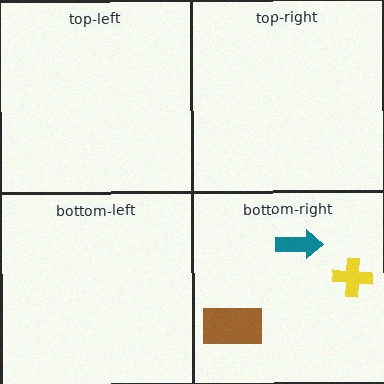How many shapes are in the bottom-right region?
3.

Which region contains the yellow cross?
The bottom-right region.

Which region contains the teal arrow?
The bottom-right region.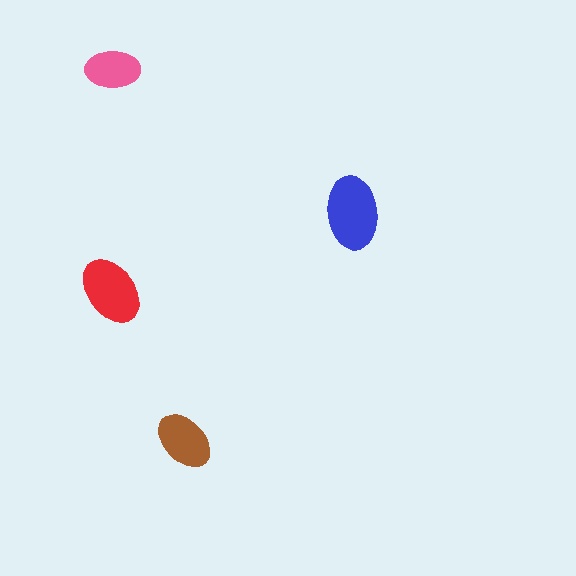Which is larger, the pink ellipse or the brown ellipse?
The brown one.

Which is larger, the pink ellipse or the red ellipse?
The red one.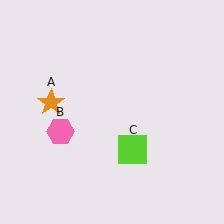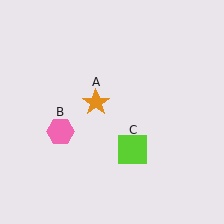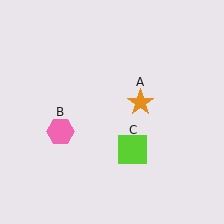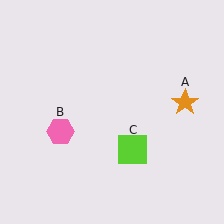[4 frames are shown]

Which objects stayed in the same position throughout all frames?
Pink hexagon (object B) and lime square (object C) remained stationary.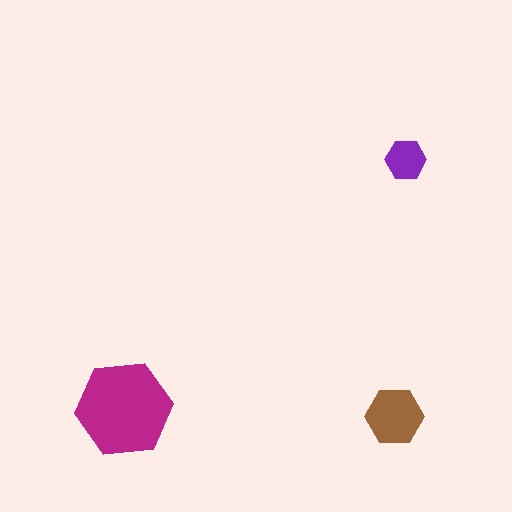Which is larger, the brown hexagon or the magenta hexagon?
The magenta one.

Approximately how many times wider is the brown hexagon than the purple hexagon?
About 1.5 times wider.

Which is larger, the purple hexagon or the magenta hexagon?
The magenta one.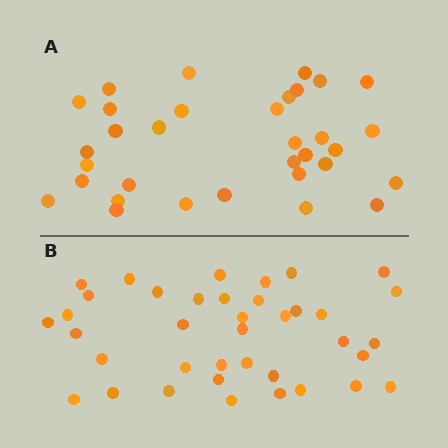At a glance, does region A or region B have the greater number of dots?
Region B (the bottom region) has more dots.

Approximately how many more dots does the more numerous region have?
Region B has about 5 more dots than region A.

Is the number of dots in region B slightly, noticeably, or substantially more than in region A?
Region B has only slightly more — the two regions are fairly close. The ratio is roughly 1.2 to 1.